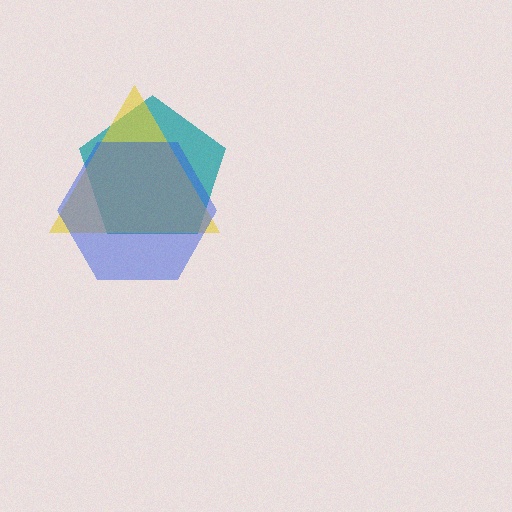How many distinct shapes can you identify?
There are 3 distinct shapes: a teal pentagon, a yellow triangle, a blue hexagon.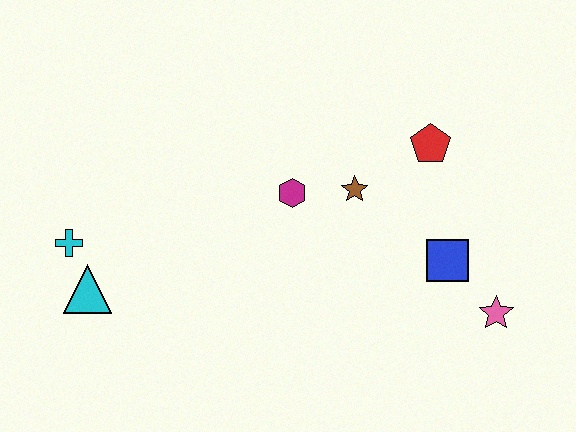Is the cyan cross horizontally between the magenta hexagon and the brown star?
No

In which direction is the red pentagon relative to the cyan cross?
The red pentagon is to the right of the cyan cross.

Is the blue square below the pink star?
No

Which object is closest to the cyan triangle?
The cyan cross is closest to the cyan triangle.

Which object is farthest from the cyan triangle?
The pink star is farthest from the cyan triangle.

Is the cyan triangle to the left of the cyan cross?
No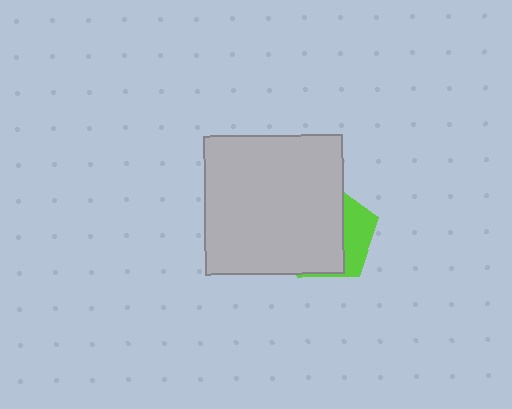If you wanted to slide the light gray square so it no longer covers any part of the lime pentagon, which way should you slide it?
Slide it left — that is the most direct way to separate the two shapes.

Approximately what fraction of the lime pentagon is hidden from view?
Roughly 70% of the lime pentagon is hidden behind the light gray square.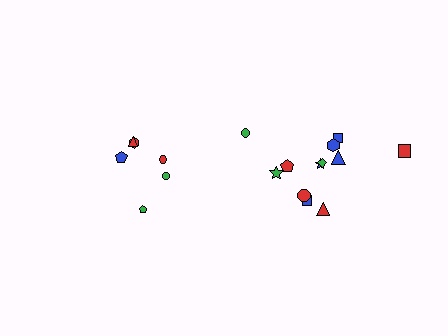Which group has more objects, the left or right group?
The right group.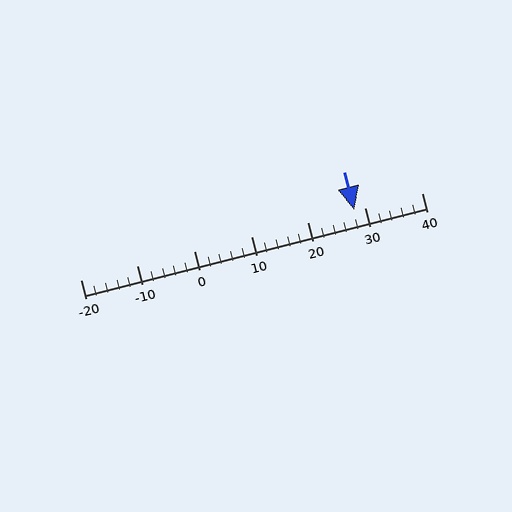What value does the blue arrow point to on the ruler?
The blue arrow points to approximately 28.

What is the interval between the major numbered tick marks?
The major tick marks are spaced 10 units apart.